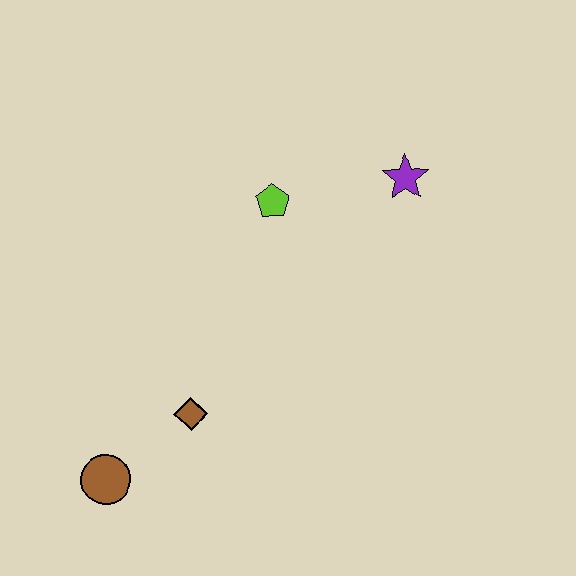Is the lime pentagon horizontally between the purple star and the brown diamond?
Yes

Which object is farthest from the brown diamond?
The purple star is farthest from the brown diamond.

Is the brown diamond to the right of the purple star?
No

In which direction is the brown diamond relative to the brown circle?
The brown diamond is to the right of the brown circle.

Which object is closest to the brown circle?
The brown diamond is closest to the brown circle.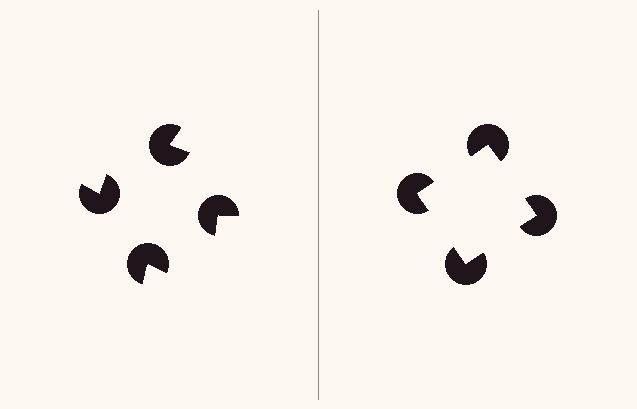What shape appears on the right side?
An illusory square.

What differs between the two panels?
The pac-man discs are positioned identically on both sides; only the wedge orientations differ. On the right they align to a square; on the left they are misaligned.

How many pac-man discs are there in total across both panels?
8 — 4 on each side.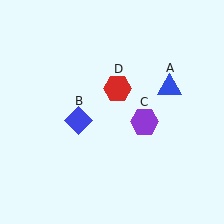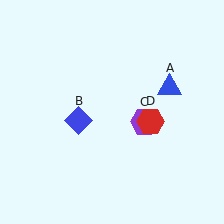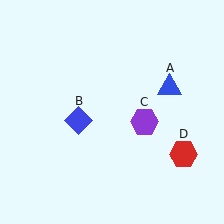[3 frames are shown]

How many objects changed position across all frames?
1 object changed position: red hexagon (object D).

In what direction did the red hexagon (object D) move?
The red hexagon (object D) moved down and to the right.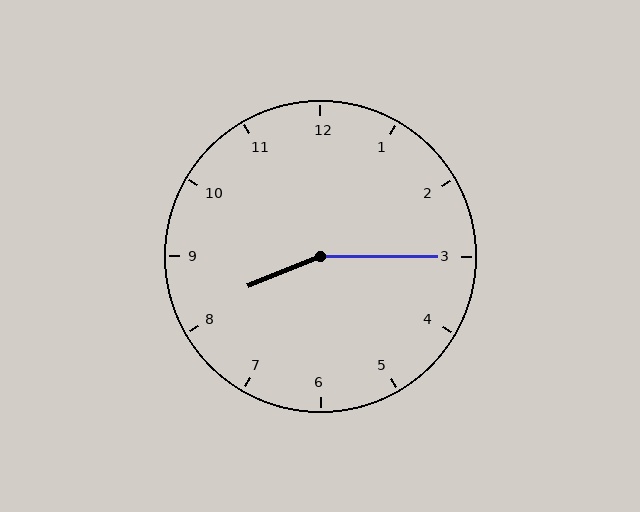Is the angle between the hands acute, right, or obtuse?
It is obtuse.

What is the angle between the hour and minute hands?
Approximately 158 degrees.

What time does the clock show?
8:15.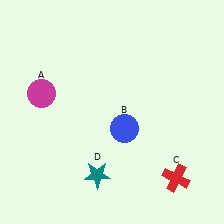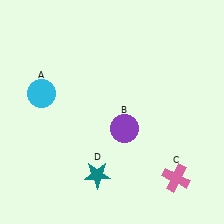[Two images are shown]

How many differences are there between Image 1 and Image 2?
There are 3 differences between the two images.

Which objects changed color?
A changed from magenta to cyan. B changed from blue to purple. C changed from red to pink.